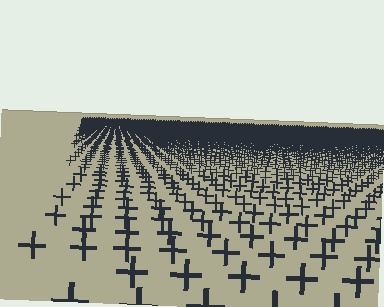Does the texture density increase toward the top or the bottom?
Density increases toward the top.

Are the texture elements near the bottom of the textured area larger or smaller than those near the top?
Larger. Near the bottom, elements are closer to the viewer and appear at a bigger on-screen size.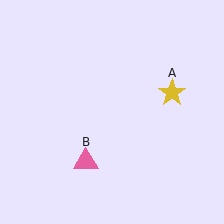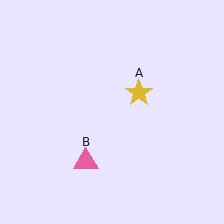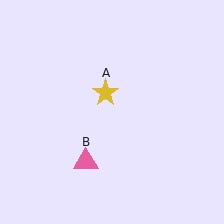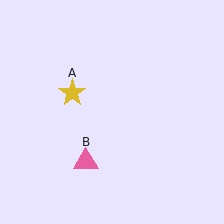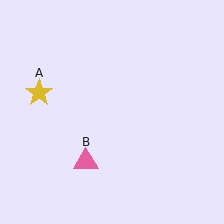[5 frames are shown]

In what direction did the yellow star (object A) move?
The yellow star (object A) moved left.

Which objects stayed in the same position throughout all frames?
Pink triangle (object B) remained stationary.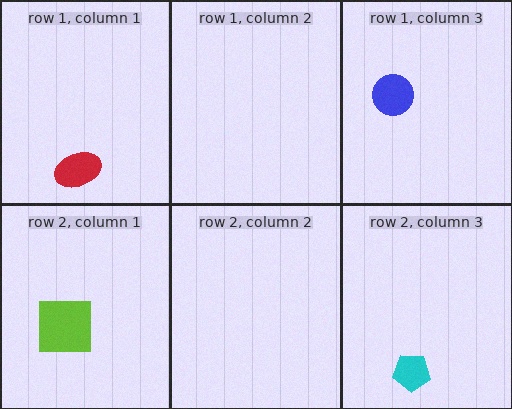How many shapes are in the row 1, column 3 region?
1.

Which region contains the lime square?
The row 2, column 1 region.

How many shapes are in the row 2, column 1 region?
1.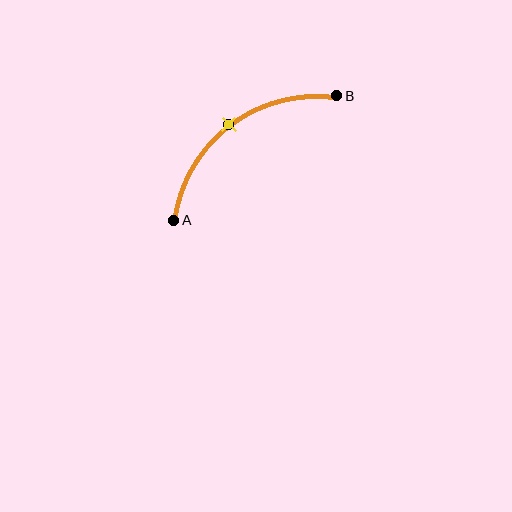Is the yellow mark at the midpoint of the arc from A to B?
Yes. The yellow mark lies on the arc at equal arc-length from both A and B — it is the arc midpoint.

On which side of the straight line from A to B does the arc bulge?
The arc bulges above and to the left of the straight line connecting A and B.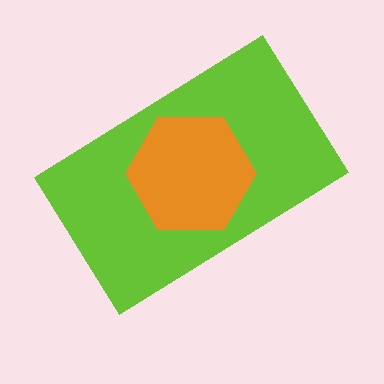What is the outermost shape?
The lime rectangle.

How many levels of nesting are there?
2.